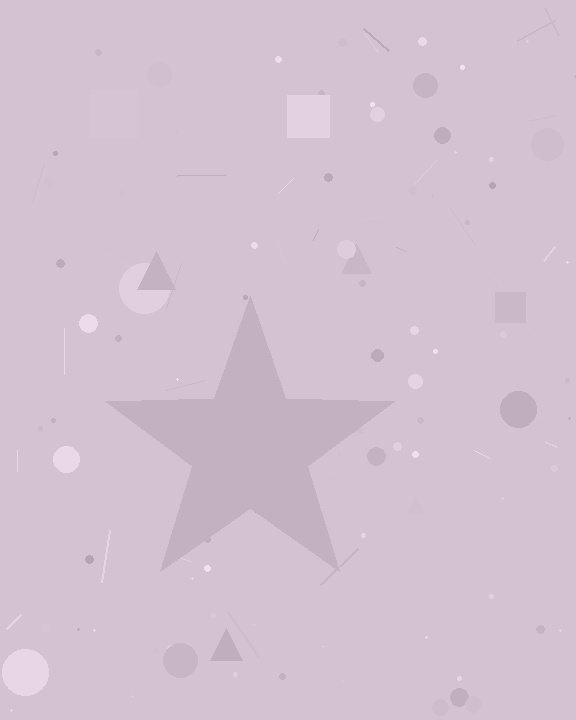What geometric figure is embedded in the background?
A star is embedded in the background.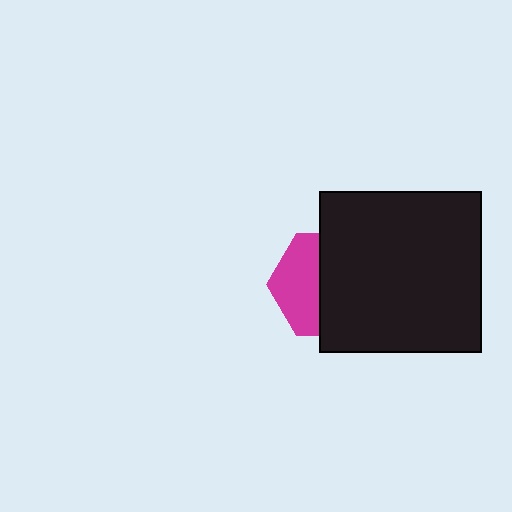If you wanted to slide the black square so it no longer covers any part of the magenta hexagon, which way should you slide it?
Slide it right — that is the most direct way to separate the two shapes.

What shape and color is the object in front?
The object in front is a black square.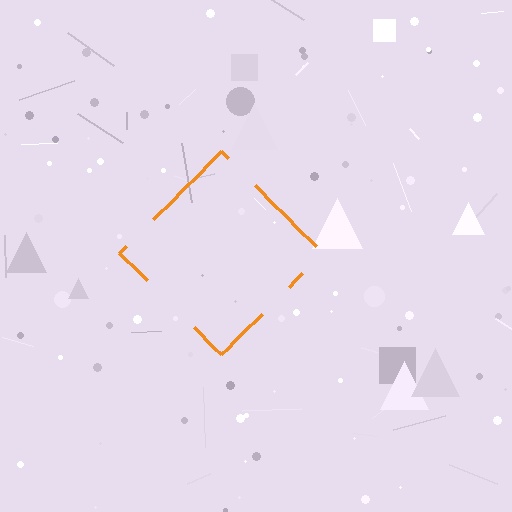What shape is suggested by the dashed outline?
The dashed outline suggests a diamond.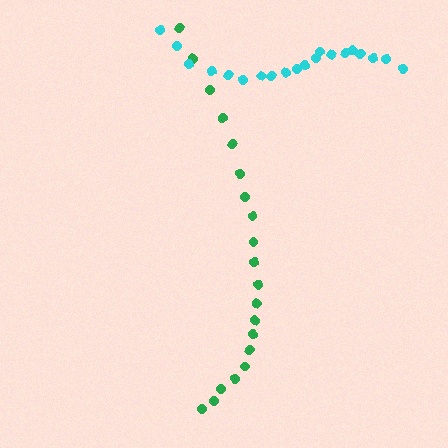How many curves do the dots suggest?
There are 2 distinct paths.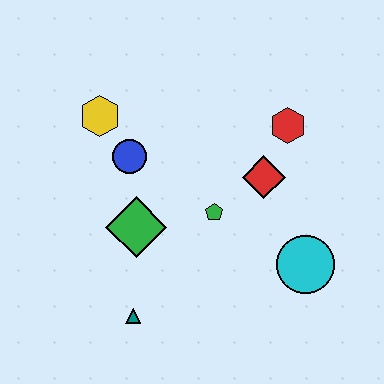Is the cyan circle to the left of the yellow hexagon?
No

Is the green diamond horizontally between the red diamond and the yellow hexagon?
Yes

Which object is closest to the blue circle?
The yellow hexagon is closest to the blue circle.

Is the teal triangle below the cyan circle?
Yes